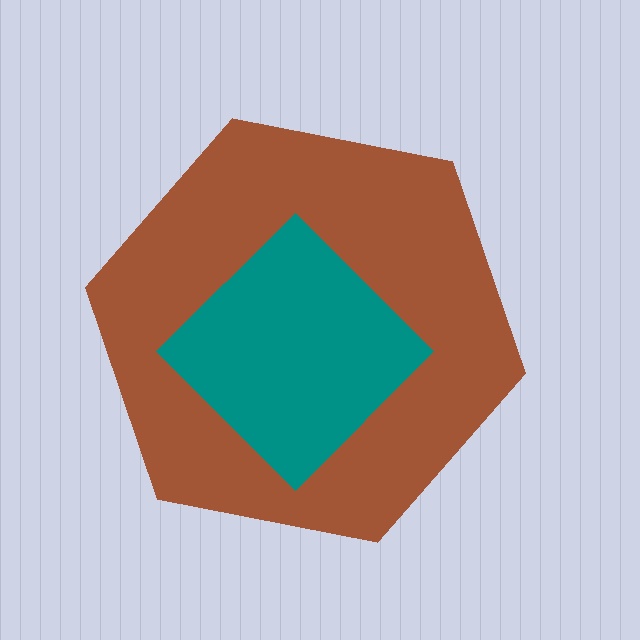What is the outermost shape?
The brown hexagon.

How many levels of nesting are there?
2.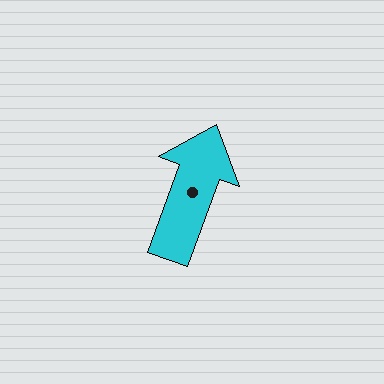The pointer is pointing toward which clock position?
Roughly 1 o'clock.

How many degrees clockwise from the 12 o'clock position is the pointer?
Approximately 20 degrees.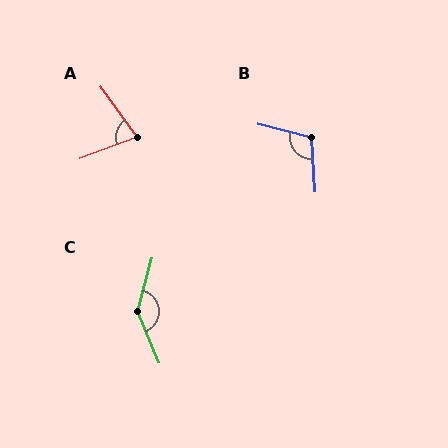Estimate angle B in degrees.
Approximately 107 degrees.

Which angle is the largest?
C, at approximately 142 degrees.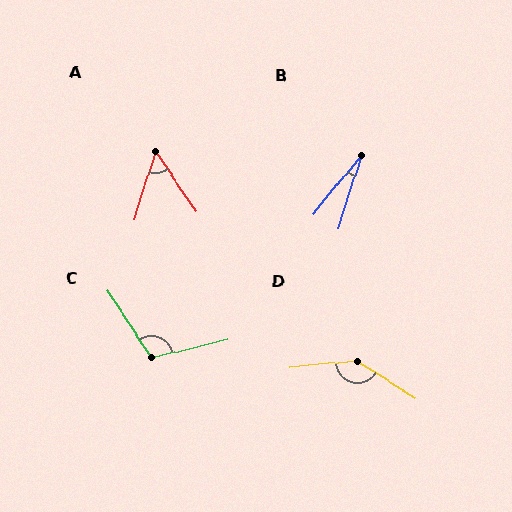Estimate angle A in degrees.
Approximately 53 degrees.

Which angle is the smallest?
B, at approximately 21 degrees.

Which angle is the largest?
D, at approximately 142 degrees.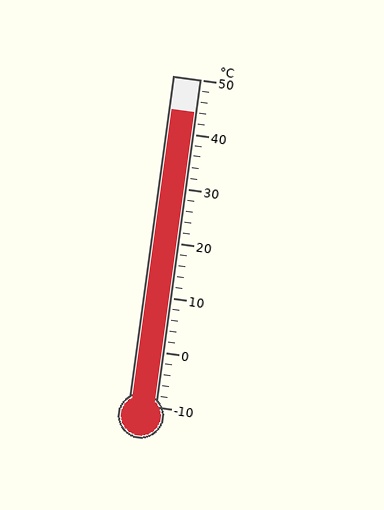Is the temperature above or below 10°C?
The temperature is above 10°C.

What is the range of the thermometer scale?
The thermometer scale ranges from -10°C to 50°C.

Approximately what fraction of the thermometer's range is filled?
The thermometer is filled to approximately 90% of its range.